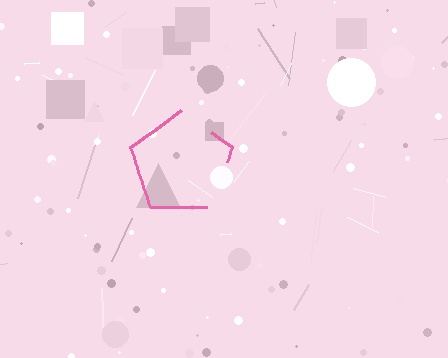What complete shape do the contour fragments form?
The contour fragments form a pentagon.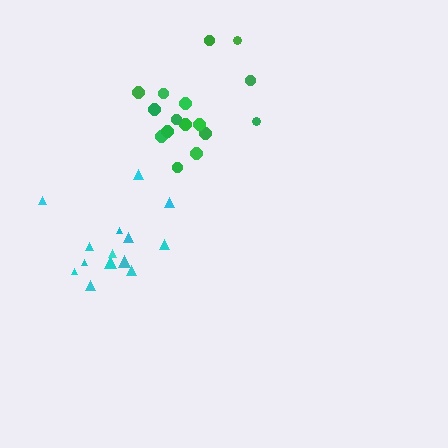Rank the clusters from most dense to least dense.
green, cyan.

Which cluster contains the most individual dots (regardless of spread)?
Green (17).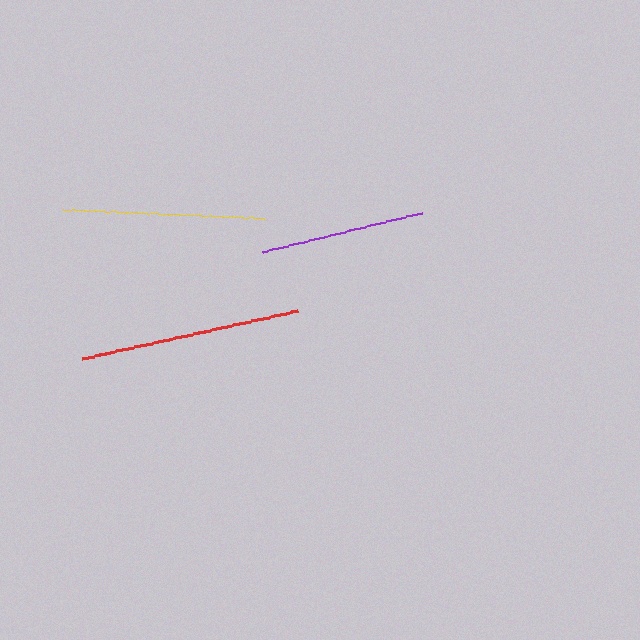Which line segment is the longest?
The red line is the longest at approximately 222 pixels.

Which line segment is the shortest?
The purple line is the shortest at approximately 163 pixels.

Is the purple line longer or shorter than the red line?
The red line is longer than the purple line.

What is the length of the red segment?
The red segment is approximately 222 pixels long.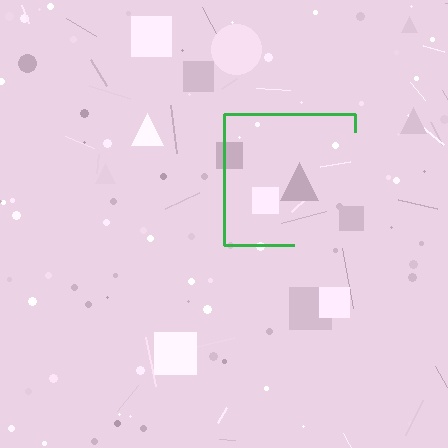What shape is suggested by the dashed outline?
The dashed outline suggests a square.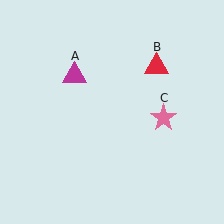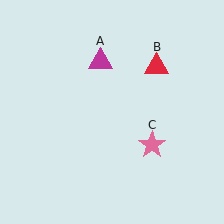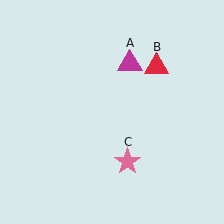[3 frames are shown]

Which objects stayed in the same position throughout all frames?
Red triangle (object B) remained stationary.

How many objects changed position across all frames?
2 objects changed position: magenta triangle (object A), pink star (object C).